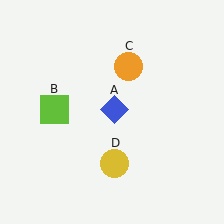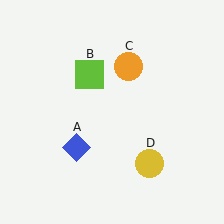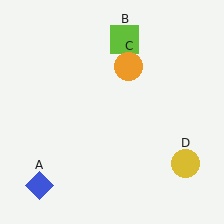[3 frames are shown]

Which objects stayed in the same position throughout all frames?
Orange circle (object C) remained stationary.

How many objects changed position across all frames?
3 objects changed position: blue diamond (object A), lime square (object B), yellow circle (object D).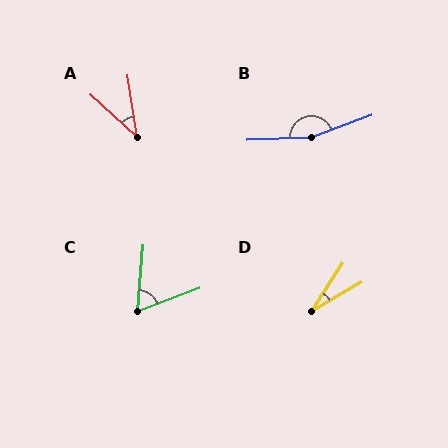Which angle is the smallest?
D, at approximately 26 degrees.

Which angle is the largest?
B, at approximately 162 degrees.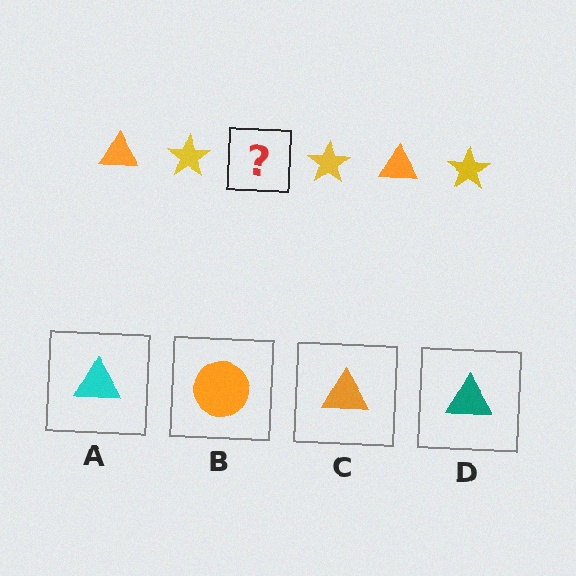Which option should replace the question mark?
Option C.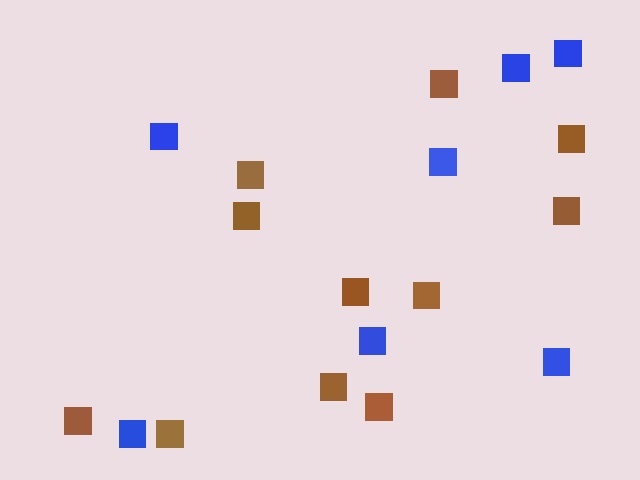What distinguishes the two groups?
There are 2 groups: one group of blue squares (7) and one group of brown squares (11).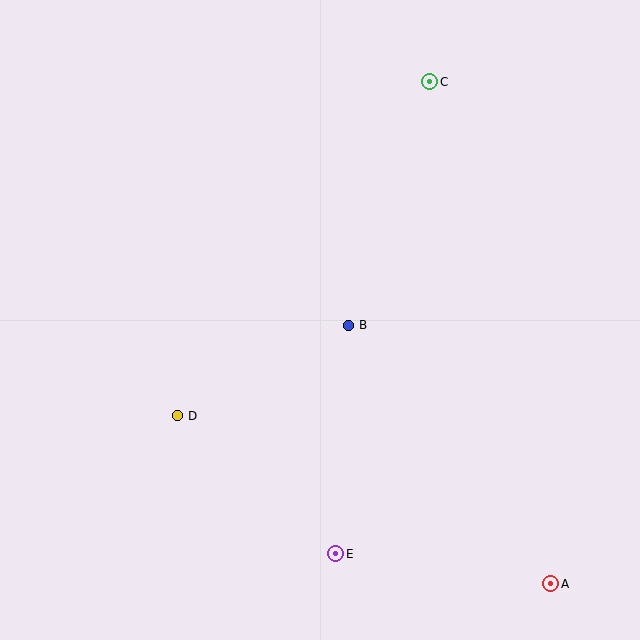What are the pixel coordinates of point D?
Point D is at (178, 416).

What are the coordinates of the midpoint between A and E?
The midpoint between A and E is at (443, 569).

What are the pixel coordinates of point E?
Point E is at (336, 554).